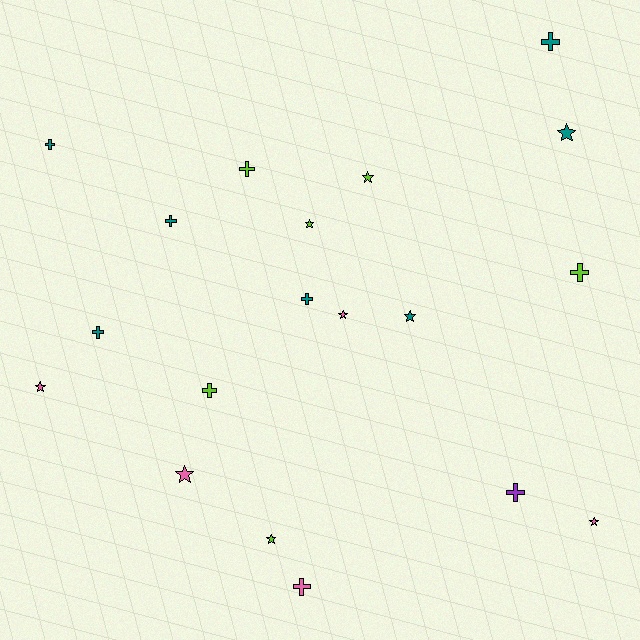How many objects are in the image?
There are 19 objects.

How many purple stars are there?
There are no purple stars.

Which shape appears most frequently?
Cross, with 10 objects.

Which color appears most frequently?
Teal, with 7 objects.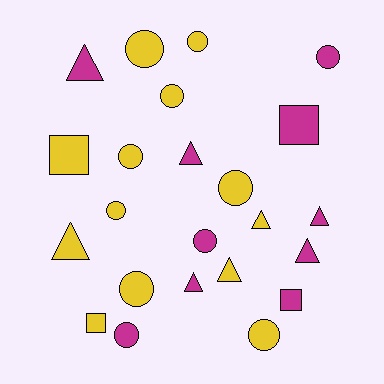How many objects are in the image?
There are 23 objects.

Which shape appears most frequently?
Circle, with 11 objects.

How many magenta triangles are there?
There are 5 magenta triangles.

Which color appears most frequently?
Yellow, with 13 objects.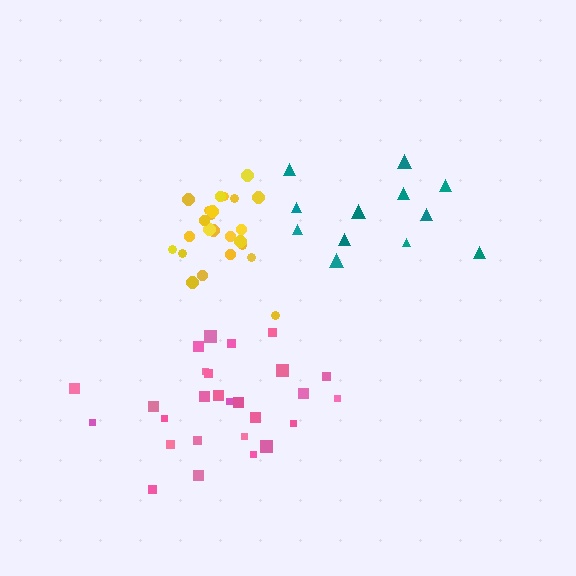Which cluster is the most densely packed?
Yellow.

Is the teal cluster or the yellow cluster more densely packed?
Yellow.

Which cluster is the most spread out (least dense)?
Teal.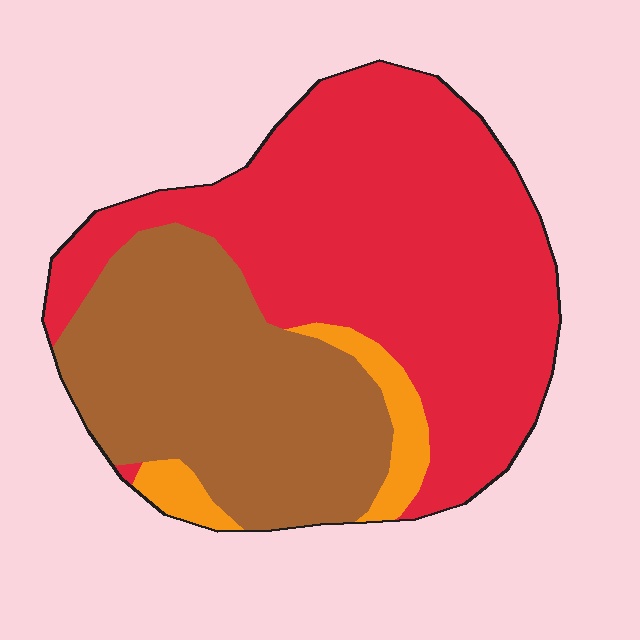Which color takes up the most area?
Red, at roughly 55%.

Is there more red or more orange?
Red.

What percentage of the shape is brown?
Brown covers around 35% of the shape.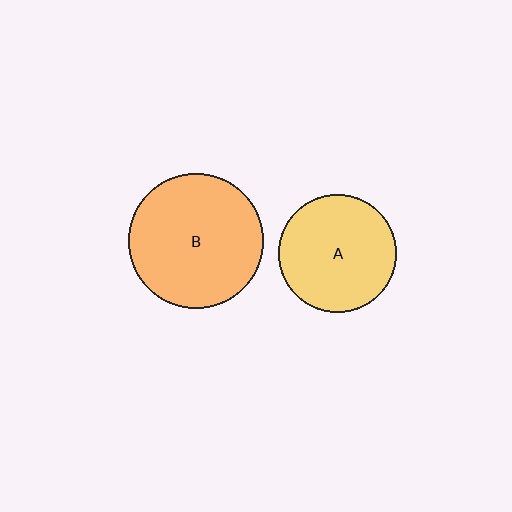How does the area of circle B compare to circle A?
Approximately 1.3 times.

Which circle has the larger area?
Circle B (orange).